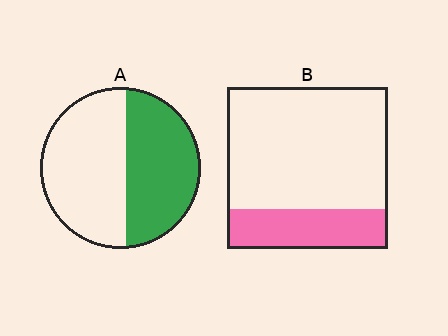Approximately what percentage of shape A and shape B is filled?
A is approximately 45% and B is approximately 25%.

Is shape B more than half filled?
No.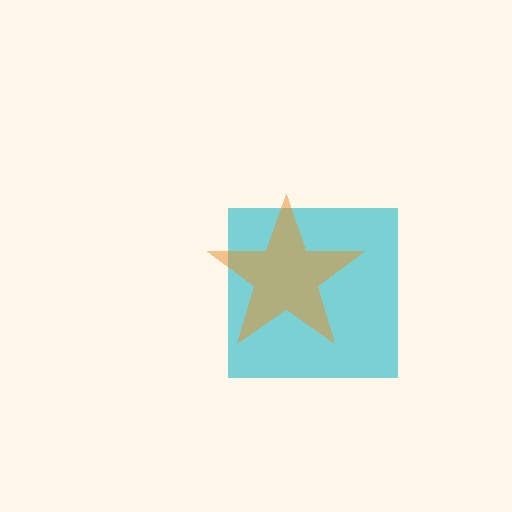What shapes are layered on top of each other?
The layered shapes are: a cyan square, an orange star.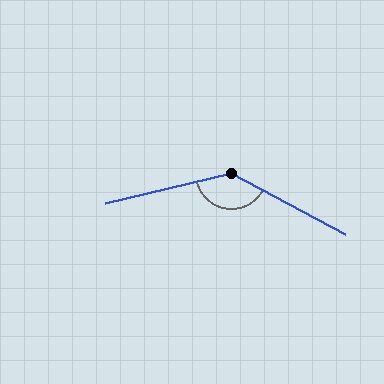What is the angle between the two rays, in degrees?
Approximately 138 degrees.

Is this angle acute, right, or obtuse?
It is obtuse.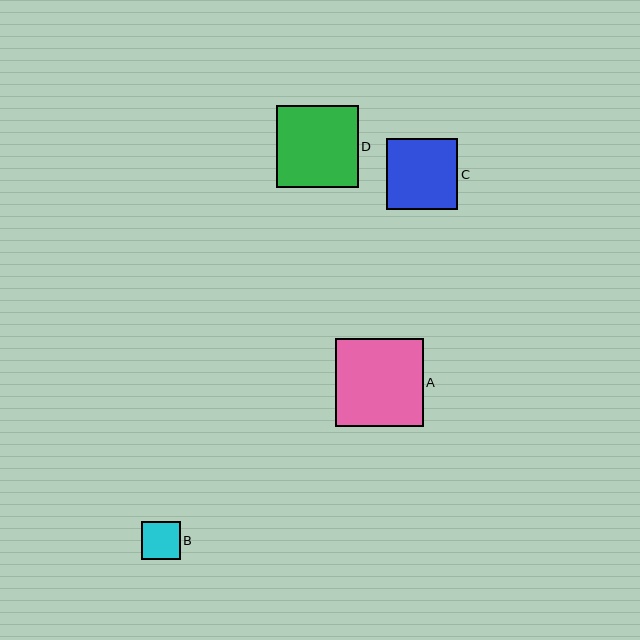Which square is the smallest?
Square B is the smallest with a size of approximately 38 pixels.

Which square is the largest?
Square A is the largest with a size of approximately 88 pixels.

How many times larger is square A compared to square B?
Square A is approximately 2.3 times the size of square B.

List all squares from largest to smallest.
From largest to smallest: A, D, C, B.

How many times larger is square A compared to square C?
Square A is approximately 1.2 times the size of square C.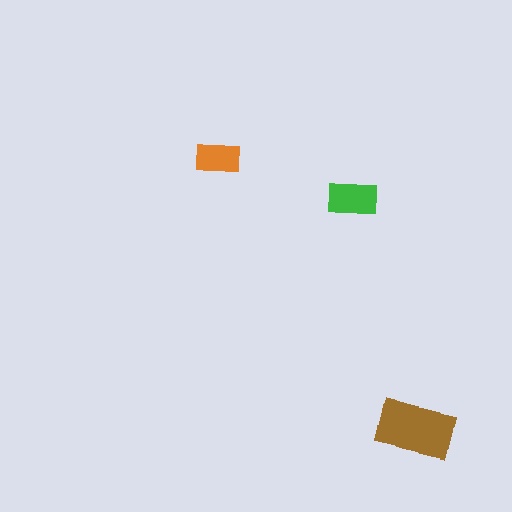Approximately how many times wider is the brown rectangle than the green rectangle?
About 1.5 times wider.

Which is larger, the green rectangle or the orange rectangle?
The green one.